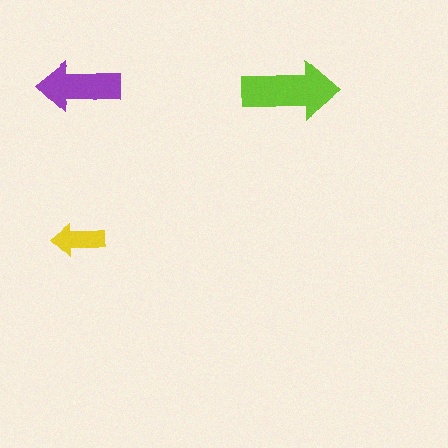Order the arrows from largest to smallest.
the lime one, the purple one, the yellow one.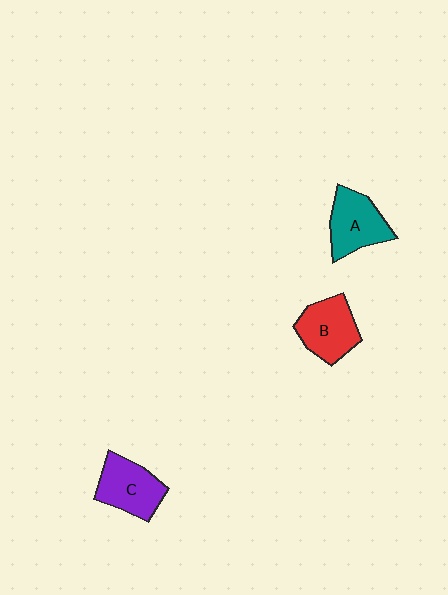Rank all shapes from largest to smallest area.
From largest to smallest: B (red), C (purple), A (teal).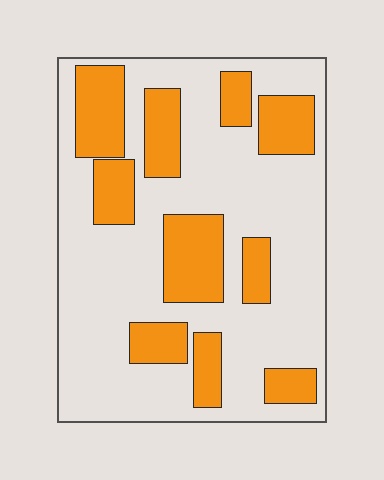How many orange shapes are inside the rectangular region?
10.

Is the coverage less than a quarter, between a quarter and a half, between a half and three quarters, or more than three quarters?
Between a quarter and a half.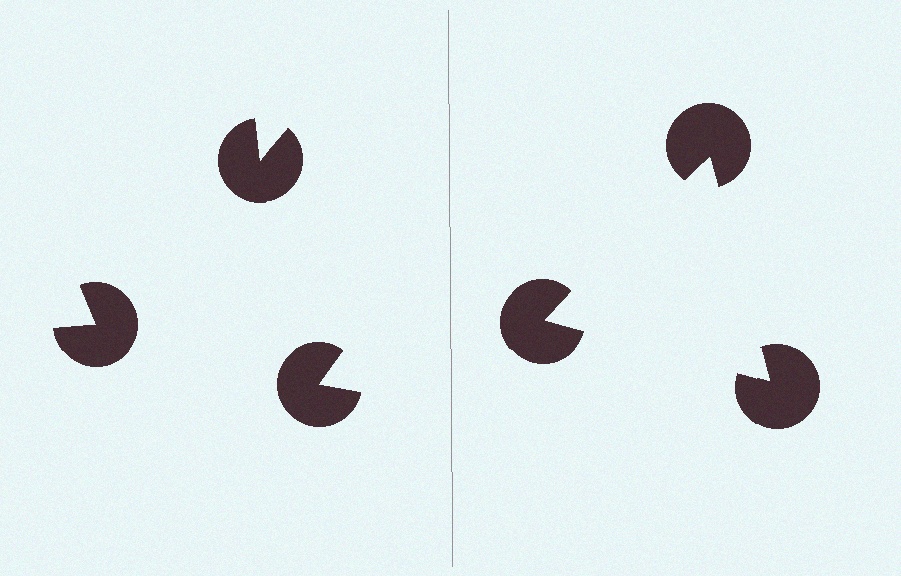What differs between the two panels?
The pac-man discs are positioned identically on both sides; only the wedge orientations differ. On the right they align to a triangle; on the left they are misaligned.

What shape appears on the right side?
An illusory triangle.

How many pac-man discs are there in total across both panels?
6 — 3 on each side.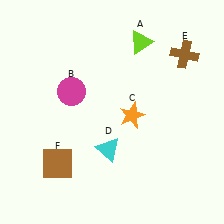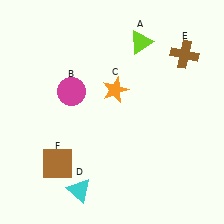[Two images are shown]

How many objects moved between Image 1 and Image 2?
2 objects moved between the two images.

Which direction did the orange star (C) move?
The orange star (C) moved up.